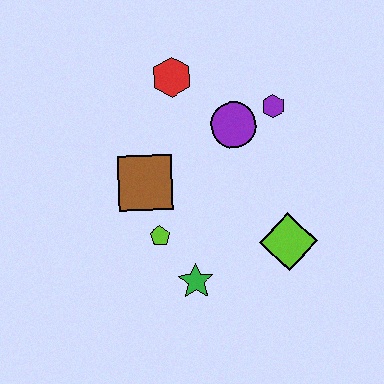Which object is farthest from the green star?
The red hexagon is farthest from the green star.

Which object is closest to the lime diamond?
The green star is closest to the lime diamond.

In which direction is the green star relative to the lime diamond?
The green star is to the left of the lime diamond.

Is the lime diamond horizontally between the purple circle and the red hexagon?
No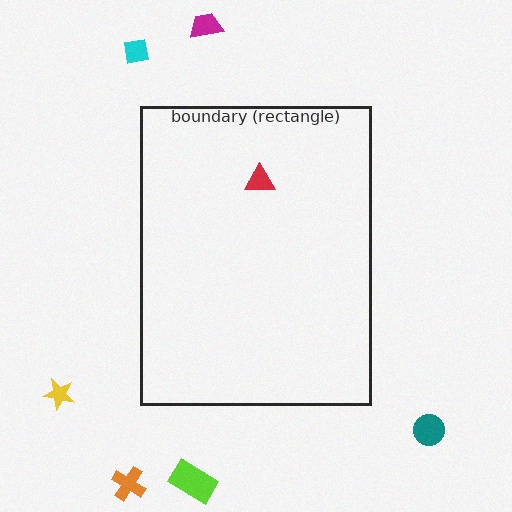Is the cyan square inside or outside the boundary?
Outside.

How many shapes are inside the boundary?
1 inside, 6 outside.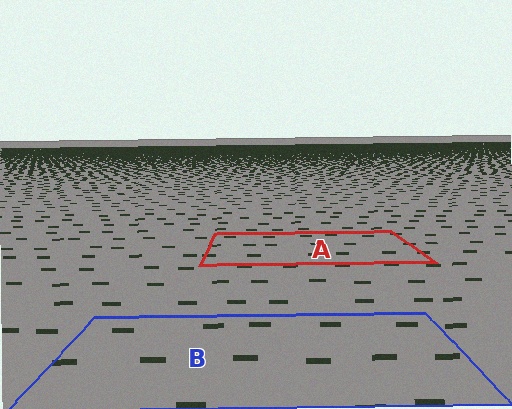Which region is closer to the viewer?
Region B is closer. The texture elements there are larger and more spread out.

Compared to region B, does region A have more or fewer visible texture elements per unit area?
Region A has more texture elements per unit area — they are packed more densely because it is farther away.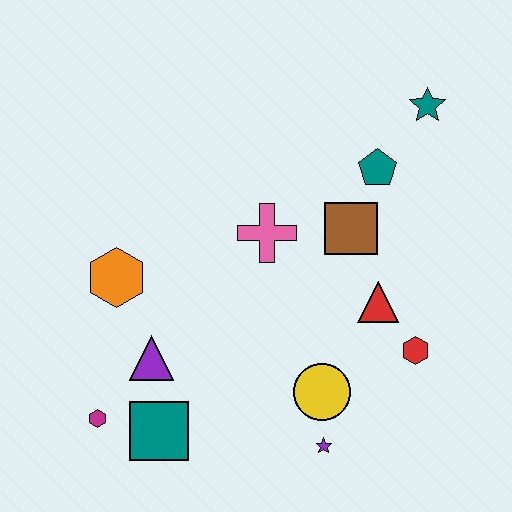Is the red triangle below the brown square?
Yes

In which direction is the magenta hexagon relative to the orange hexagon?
The magenta hexagon is below the orange hexagon.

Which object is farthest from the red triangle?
The magenta hexagon is farthest from the red triangle.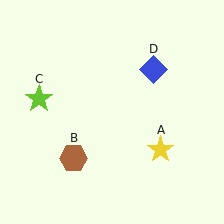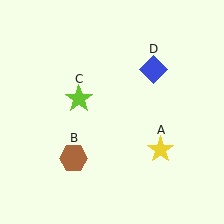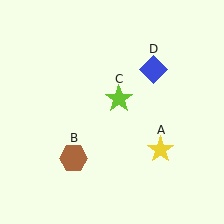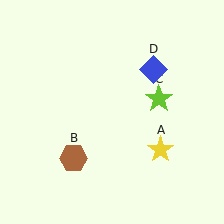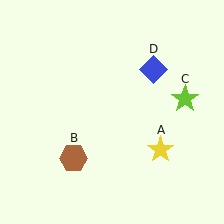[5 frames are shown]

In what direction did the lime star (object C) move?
The lime star (object C) moved right.